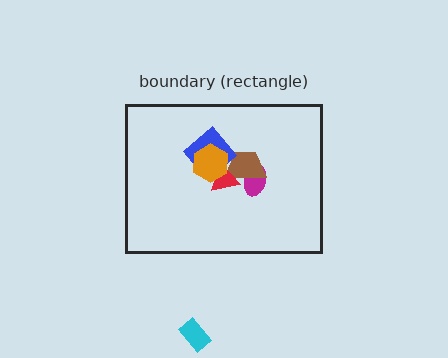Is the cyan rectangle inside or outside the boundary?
Outside.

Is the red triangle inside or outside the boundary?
Inside.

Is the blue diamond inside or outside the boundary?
Inside.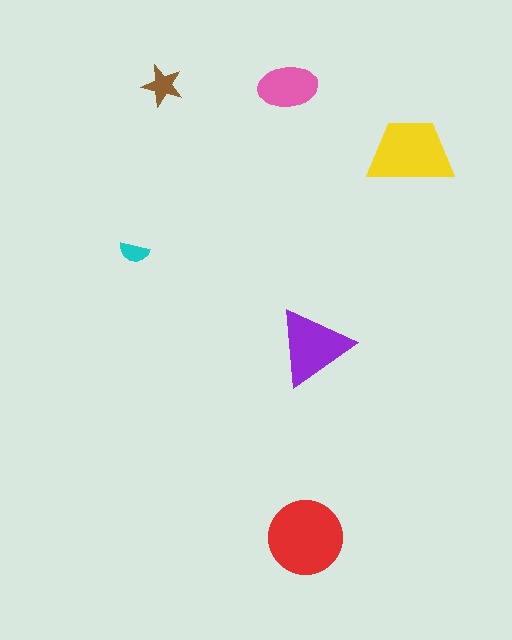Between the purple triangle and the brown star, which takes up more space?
The purple triangle.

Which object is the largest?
The red circle.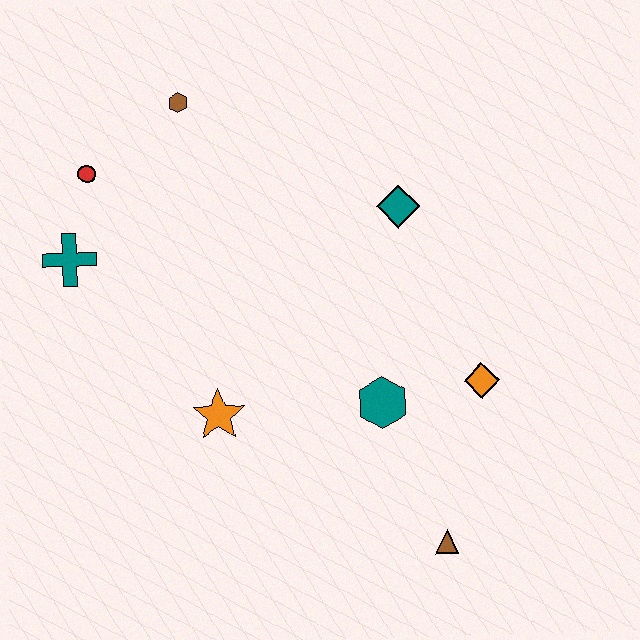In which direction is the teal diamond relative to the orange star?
The teal diamond is above the orange star.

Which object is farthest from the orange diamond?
The red circle is farthest from the orange diamond.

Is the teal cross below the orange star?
No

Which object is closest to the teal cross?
The red circle is closest to the teal cross.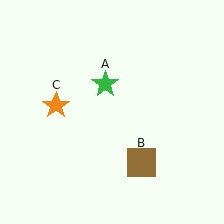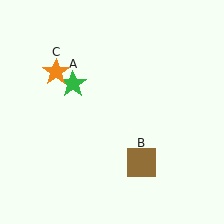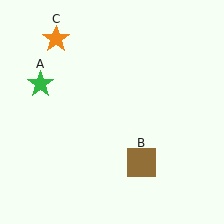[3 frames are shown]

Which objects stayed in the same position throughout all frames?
Brown square (object B) remained stationary.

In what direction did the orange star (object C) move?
The orange star (object C) moved up.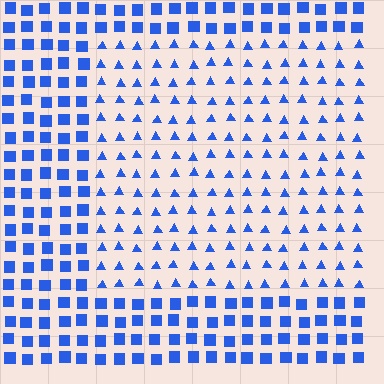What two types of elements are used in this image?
The image uses triangles inside the rectangle region and squares outside it.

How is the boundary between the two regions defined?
The boundary is defined by a change in element shape: triangles inside vs. squares outside. All elements share the same color and spacing.